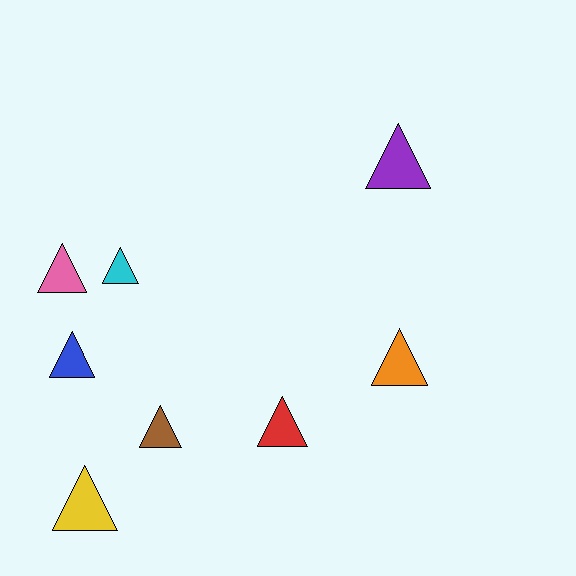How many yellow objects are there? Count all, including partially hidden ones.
There is 1 yellow object.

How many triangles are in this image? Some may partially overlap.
There are 8 triangles.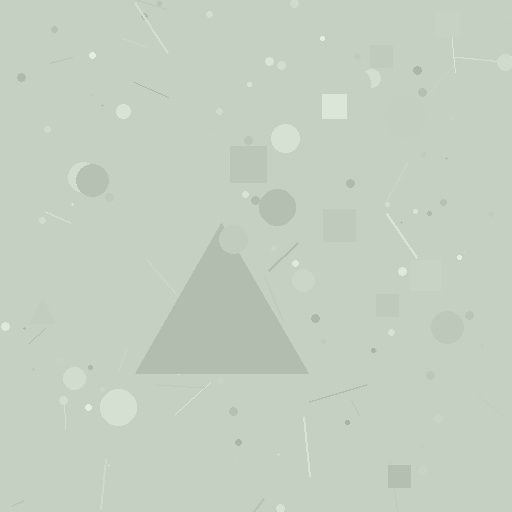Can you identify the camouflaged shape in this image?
The camouflaged shape is a triangle.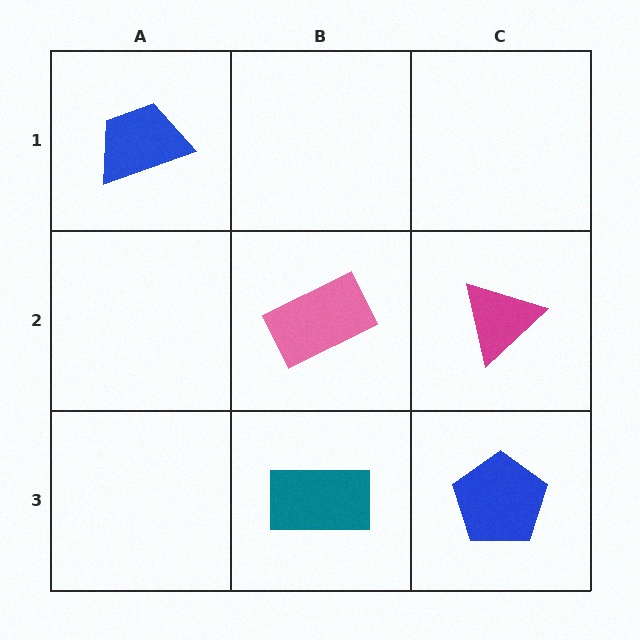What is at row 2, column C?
A magenta triangle.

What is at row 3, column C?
A blue pentagon.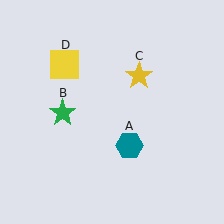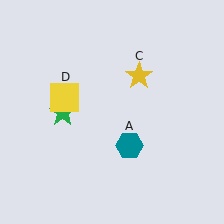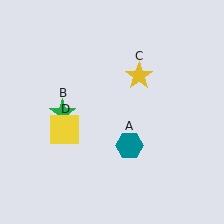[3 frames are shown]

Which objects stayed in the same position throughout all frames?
Teal hexagon (object A) and green star (object B) and yellow star (object C) remained stationary.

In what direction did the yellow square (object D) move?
The yellow square (object D) moved down.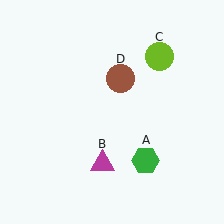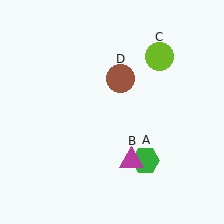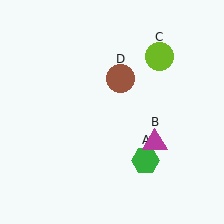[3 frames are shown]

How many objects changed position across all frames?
1 object changed position: magenta triangle (object B).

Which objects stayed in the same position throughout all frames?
Green hexagon (object A) and lime circle (object C) and brown circle (object D) remained stationary.